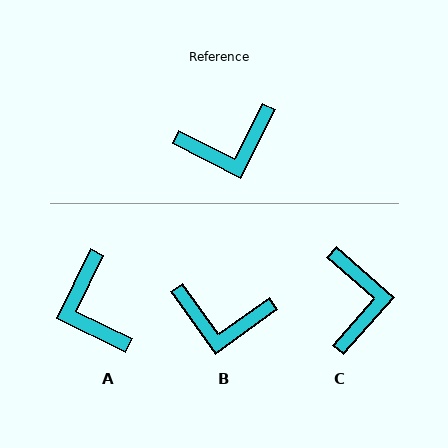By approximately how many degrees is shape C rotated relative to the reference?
Approximately 76 degrees counter-clockwise.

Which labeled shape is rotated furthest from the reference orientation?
A, about 89 degrees away.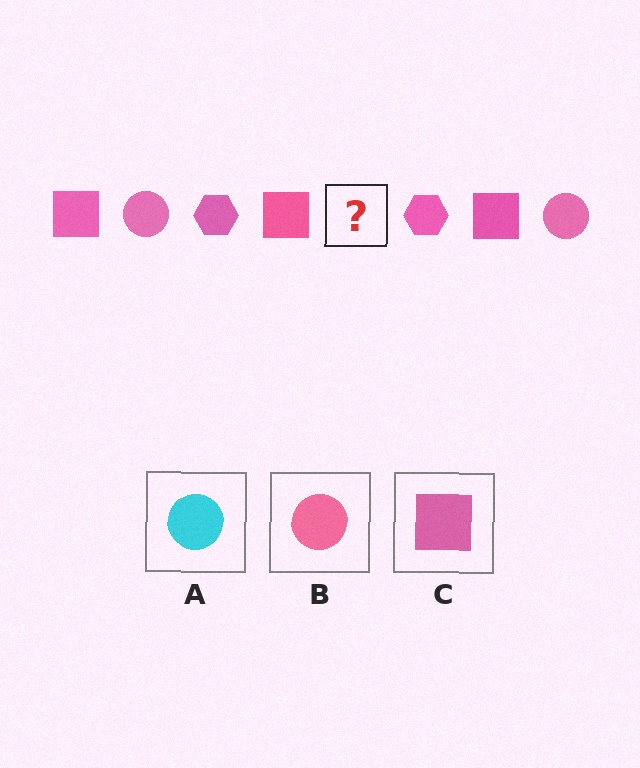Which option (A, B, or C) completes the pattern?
B.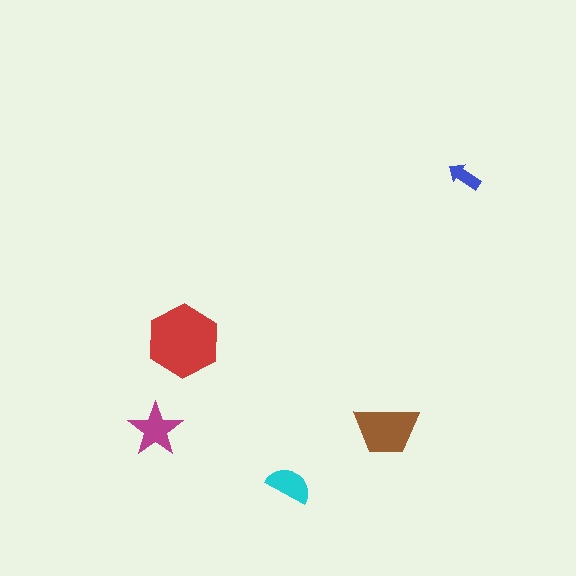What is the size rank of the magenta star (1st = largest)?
3rd.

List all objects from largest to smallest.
The red hexagon, the brown trapezoid, the magenta star, the cyan semicircle, the blue arrow.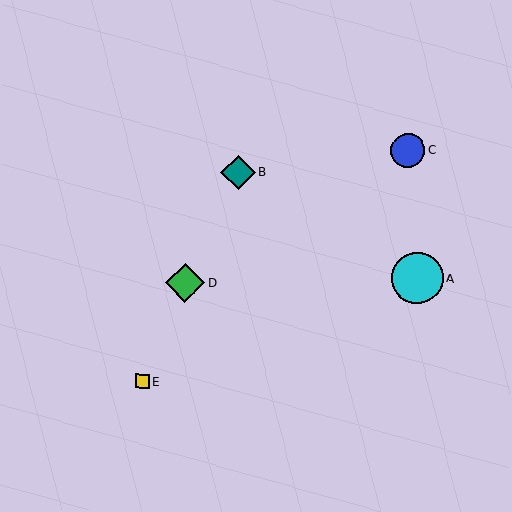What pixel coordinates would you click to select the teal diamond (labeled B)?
Click at (238, 172) to select the teal diamond B.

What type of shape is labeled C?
Shape C is a blue circle.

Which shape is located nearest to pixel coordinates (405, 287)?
The cyan circle (labeled A) at (417, 278) is nearest to that location.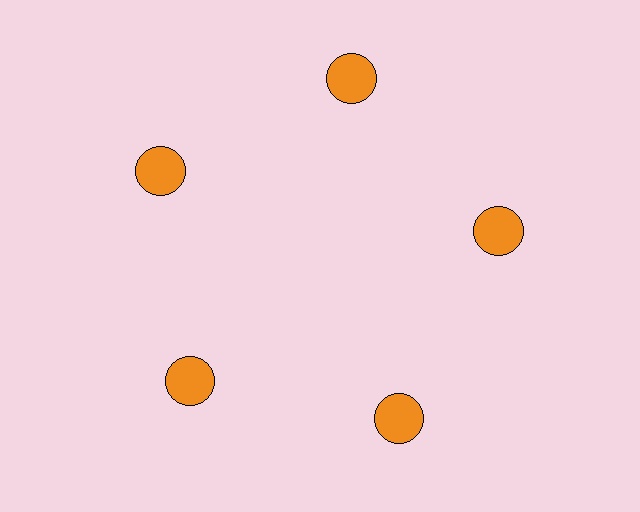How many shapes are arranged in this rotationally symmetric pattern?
There are 5 shapes, arranged in 5 groups of 1.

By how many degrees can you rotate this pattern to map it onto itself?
The pattern maps onto itself every 72 degrees of rotation.